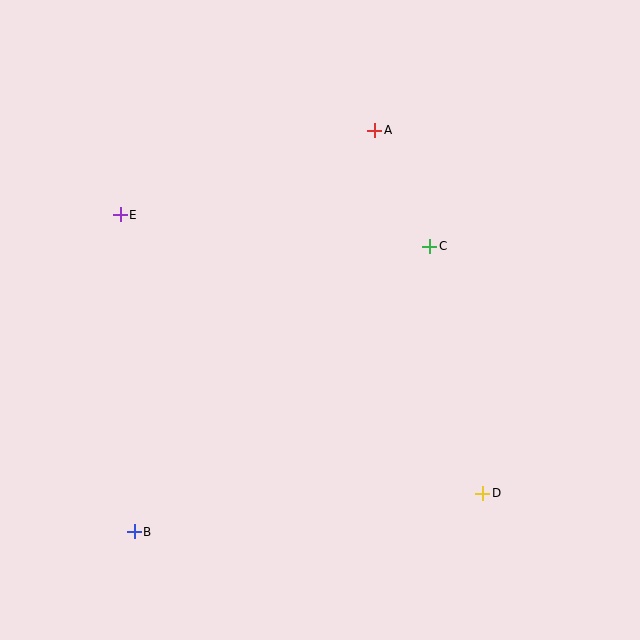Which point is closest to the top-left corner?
Point E is closest to the top-left corner.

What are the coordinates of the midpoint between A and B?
The midpoint between A and B is at (254, 331).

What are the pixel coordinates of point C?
Point C is at (430, 246).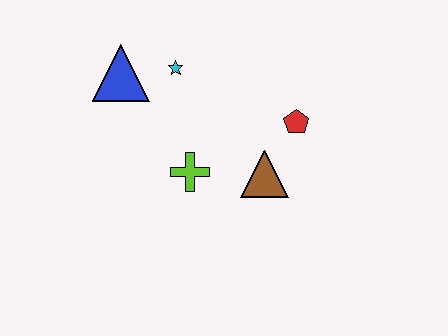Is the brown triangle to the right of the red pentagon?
No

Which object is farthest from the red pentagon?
The blue triangle is farthest from the red pentagon.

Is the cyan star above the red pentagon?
Yes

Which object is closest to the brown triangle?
The red pentagon is closest to the brown triangle.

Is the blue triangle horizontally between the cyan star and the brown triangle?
No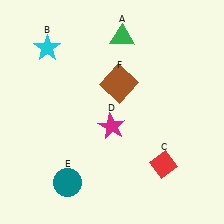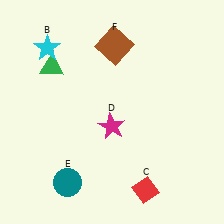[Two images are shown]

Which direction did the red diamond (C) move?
The red diamond (C) moved down.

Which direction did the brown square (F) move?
The brown square (F) moved up.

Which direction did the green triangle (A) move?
The green triangle (A) moved left.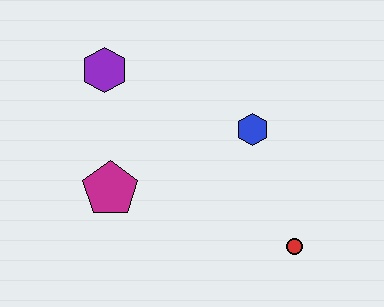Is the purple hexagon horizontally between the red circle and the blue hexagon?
No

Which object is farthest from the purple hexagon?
The red circle is farthest from the purple hexagon.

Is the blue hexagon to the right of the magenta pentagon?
Yes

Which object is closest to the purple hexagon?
The magenta pentagon is closest to the purple hexagon.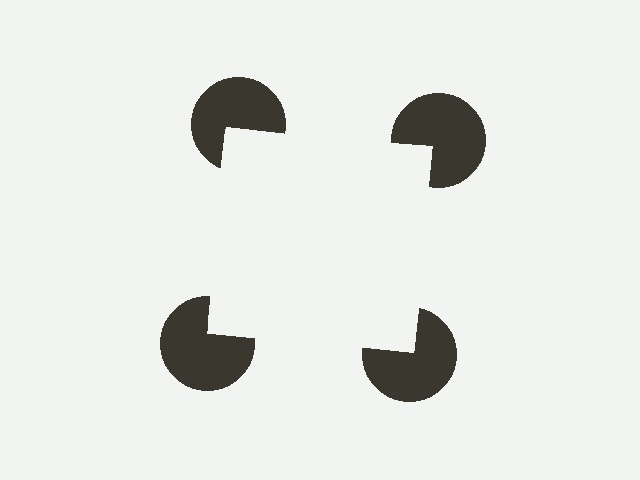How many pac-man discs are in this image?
There are 4 — one at each vertex of the illusory square.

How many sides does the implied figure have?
4 sides.